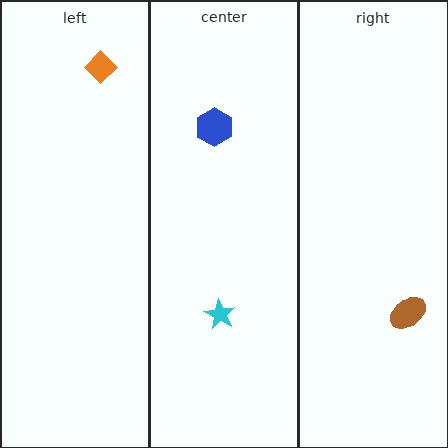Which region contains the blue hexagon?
The center region.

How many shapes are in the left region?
1.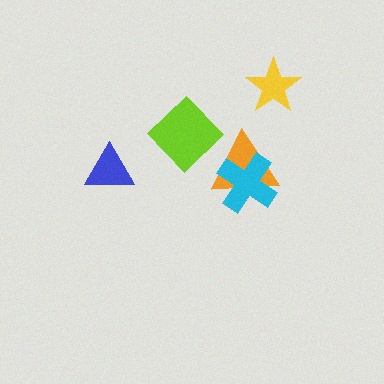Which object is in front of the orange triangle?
The cyan cross is in front of the orange triangle.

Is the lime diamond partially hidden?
No, no other shape covers it.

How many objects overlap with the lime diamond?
0 objects overlap with the lime diamond.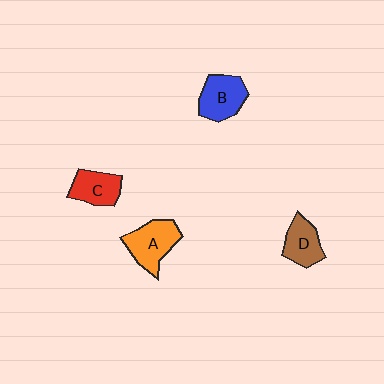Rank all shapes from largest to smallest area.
From largest to smallest: A (orange), B (blue), C (red), D (brown).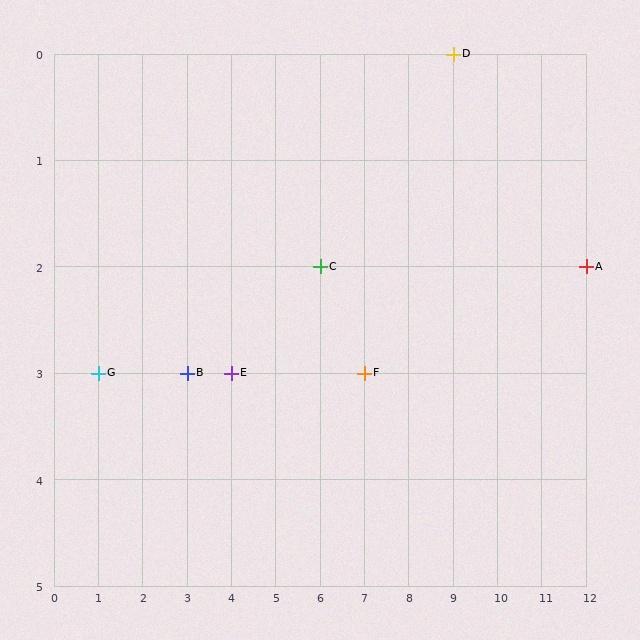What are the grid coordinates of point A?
Point A is at grid coordinates (12, 2).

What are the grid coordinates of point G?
Point G is at grid coordinates (1, 3).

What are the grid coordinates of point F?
Point F is at grid coordinates (7, 3).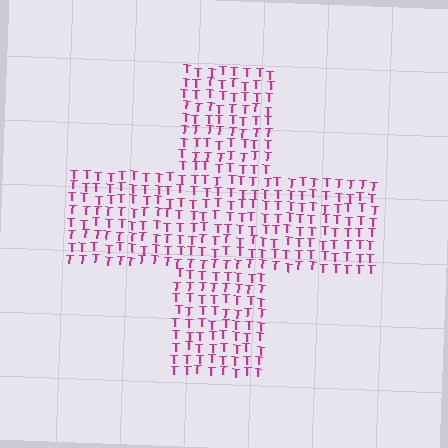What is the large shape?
The large shape is a cross.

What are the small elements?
The small elements are letter T's.